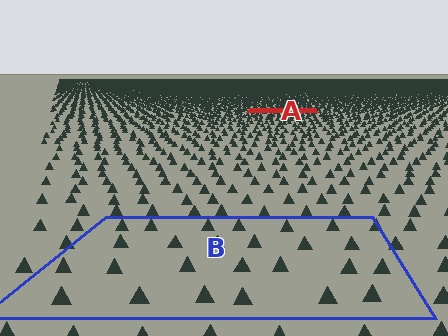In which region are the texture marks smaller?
The texture marks are smaller in region A, because it is farther away.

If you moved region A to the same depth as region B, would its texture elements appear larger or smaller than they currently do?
They would appear larger. At a closer depth, the same texture elements are projected at a bigger on-screen size.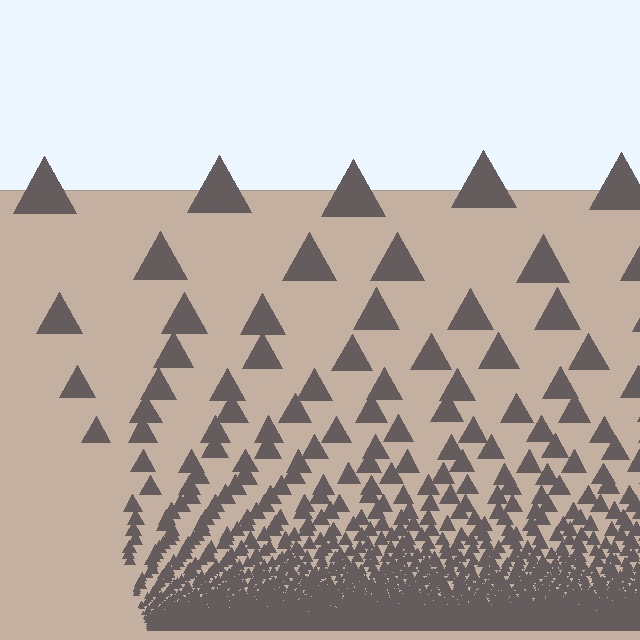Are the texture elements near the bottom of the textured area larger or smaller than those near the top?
Smaller. The gradient is inverted — elements near the bottom are smaller and denser.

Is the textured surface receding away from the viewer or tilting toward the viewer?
The surface appears to tilt toward the viewer. Texture elements get larger and sparser toward the top.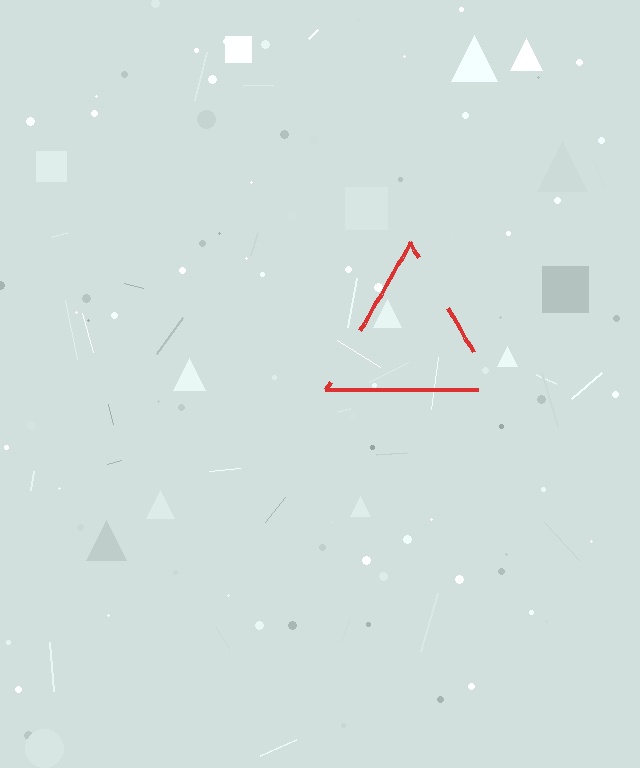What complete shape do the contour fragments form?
The contour fragments form a triangle.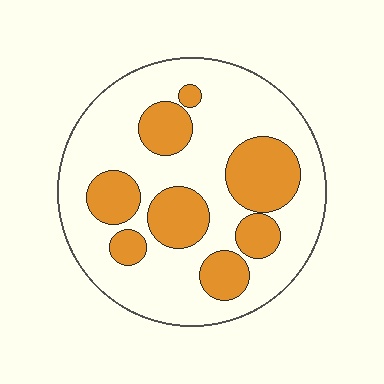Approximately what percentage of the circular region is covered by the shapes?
Approximately 30%.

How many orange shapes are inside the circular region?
8.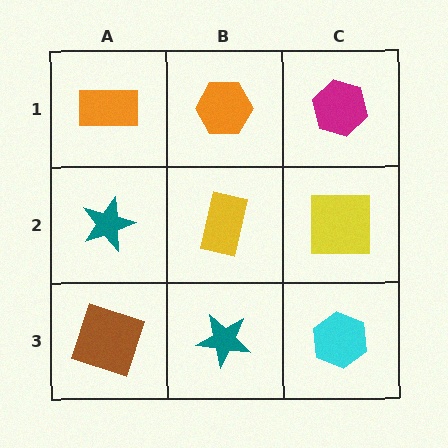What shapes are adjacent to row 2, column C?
A magenta hexagon (row 1, column C), a cyan hexagon (row 3, column C), a yellow rectangle (row 2, column B).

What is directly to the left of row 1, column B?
An orange rectangle.